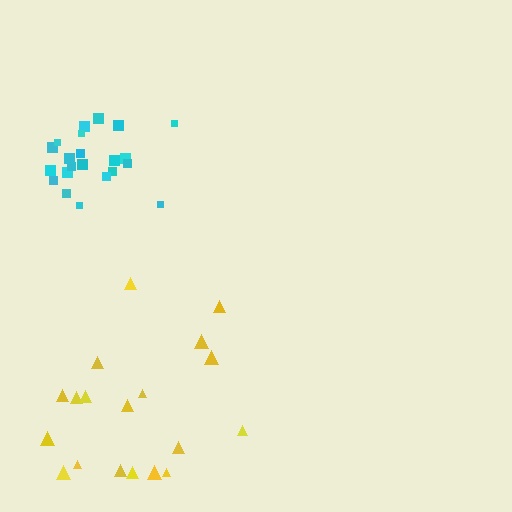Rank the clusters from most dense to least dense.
cyan, yellow.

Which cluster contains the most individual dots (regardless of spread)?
Cyan (23).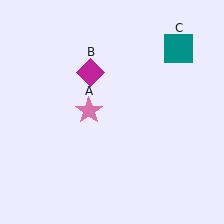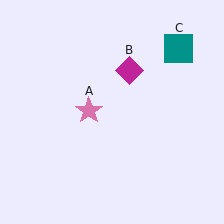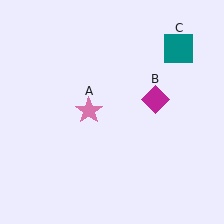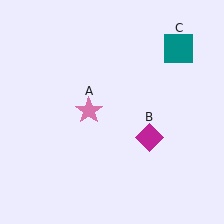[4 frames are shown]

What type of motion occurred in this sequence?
The magenta diamond (object B) rotated clockwise around the center of the scene.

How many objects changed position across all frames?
1 object changed position: magenta diamond (object B).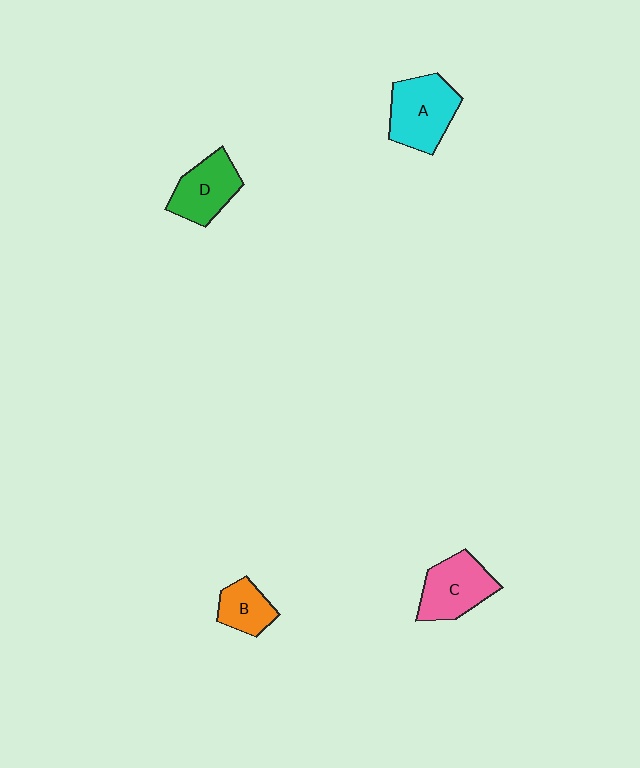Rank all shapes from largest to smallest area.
From largest to smallest: A (cyan), C (pink), D (green), B (orange).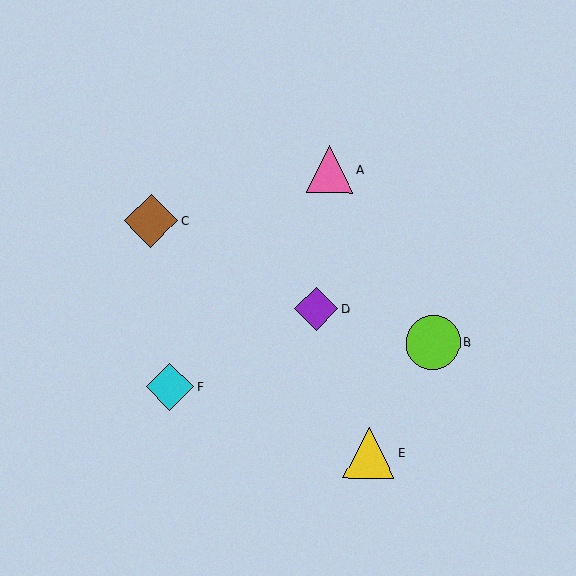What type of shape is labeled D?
Shape D is a purple diamond.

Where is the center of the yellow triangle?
The center of the yellow triangle is at (369, 452).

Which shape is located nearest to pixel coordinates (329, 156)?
The pink triangle (labeled A) at (329, 169) is nearest to that location.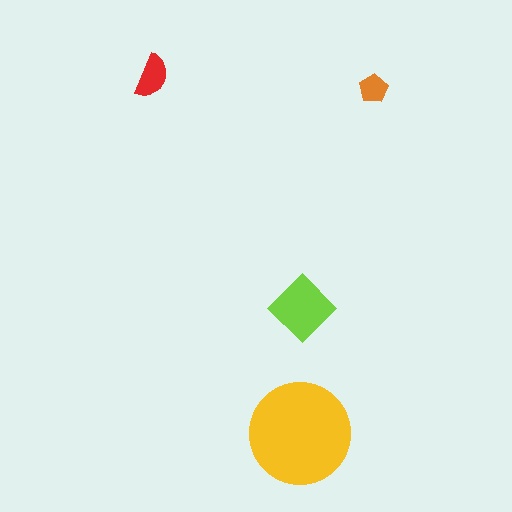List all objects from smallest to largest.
The orange pentagon, the red semicircle, the lime diamond, the yellow circle.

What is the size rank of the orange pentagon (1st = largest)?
4th.